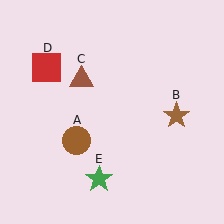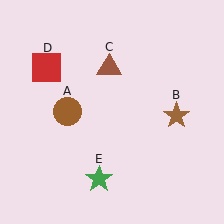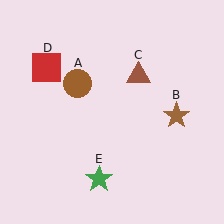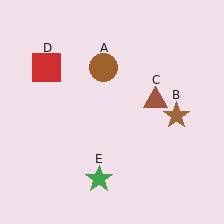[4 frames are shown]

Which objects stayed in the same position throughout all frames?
Brown star (object B) and red square (object D) and green star (object E) remained stationary.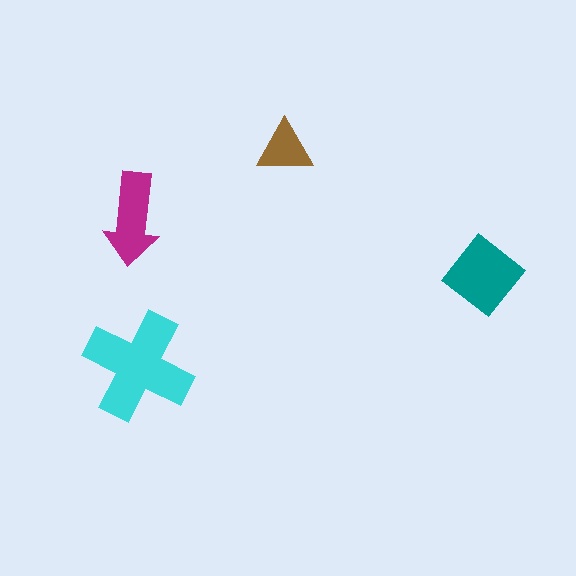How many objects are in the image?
There are 4 objects in the image.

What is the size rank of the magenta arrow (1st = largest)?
3rd.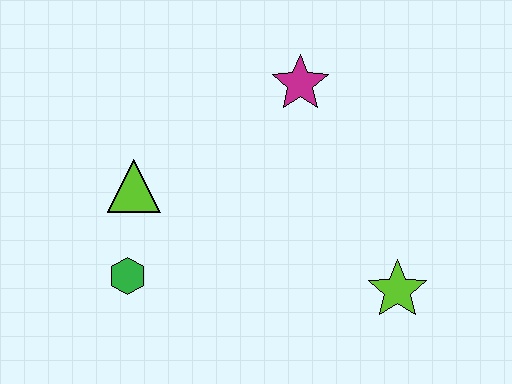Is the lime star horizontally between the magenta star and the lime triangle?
No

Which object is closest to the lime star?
The magenta star is closest to the lime star.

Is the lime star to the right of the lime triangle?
Yes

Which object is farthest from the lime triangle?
The lime star is farthest from the lime triangle.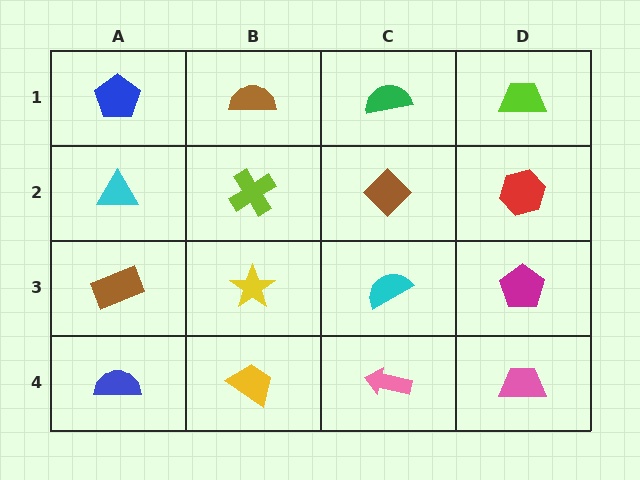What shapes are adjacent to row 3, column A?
A cyan triangle (row 2, column A), a blue semicircle (row 4, column A), a yellow star (row 3, column B).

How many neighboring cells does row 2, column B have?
4.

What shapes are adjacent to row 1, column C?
A brown diamond (row 2, column C), a brown semicircle (row 1, column B), a lime trapezoid (row 1, column D).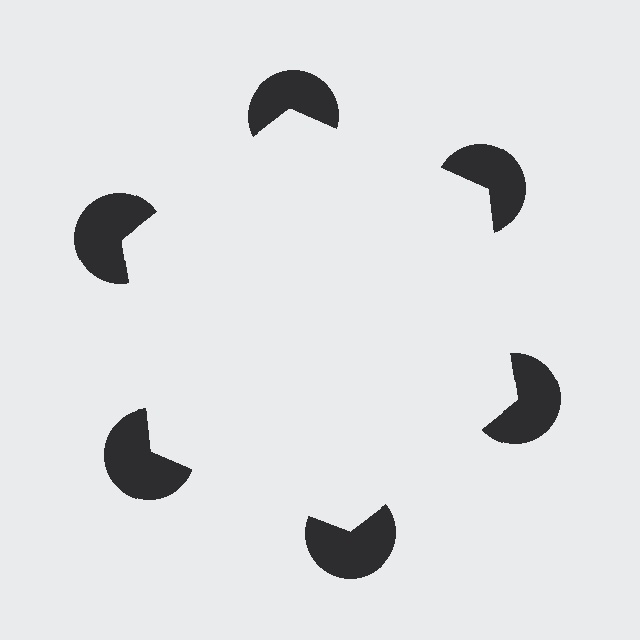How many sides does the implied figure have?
6 sides.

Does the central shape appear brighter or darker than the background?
It typically appears slightly brighter than the background, even though no actual brightness change is drawn.